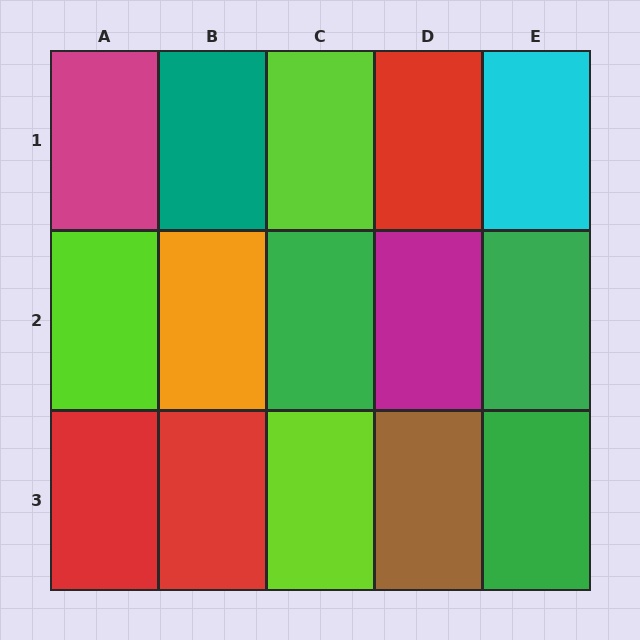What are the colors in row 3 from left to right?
Red, red, lime, brown, green.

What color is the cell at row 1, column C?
Lime.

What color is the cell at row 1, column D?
Red.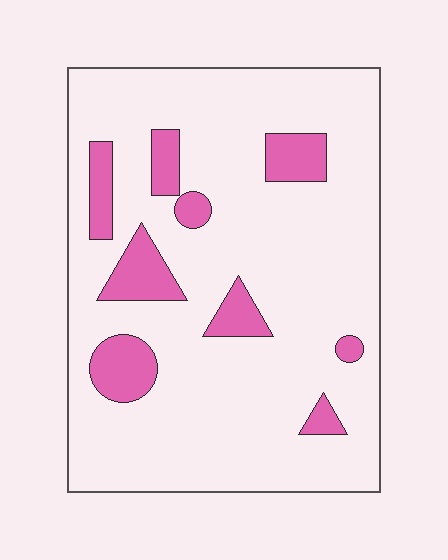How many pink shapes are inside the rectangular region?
9.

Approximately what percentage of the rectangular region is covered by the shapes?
Approximately 15%.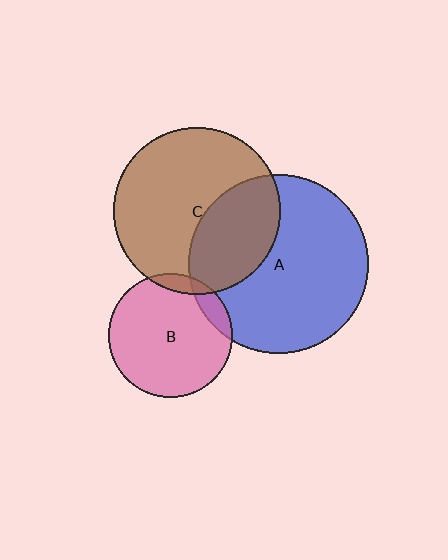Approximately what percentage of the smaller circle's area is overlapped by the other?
Approximately 5%.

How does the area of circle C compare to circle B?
Approximately 1.8 times.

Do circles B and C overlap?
Yes.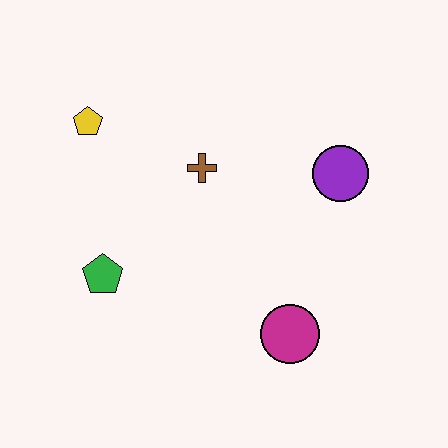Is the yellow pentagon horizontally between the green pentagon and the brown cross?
No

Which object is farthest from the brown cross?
The magenta circle is farthest from the brown cross.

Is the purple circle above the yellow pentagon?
No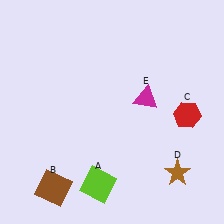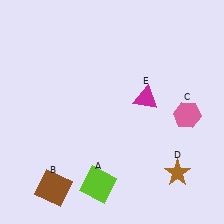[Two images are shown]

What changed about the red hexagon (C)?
In Image 1, C is red. In Image 2, it changed to pink.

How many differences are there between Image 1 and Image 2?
There is 1 difference between the two images.